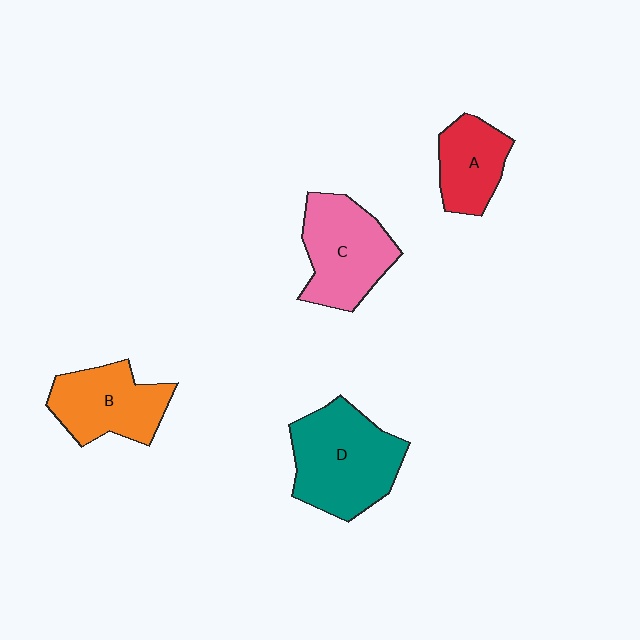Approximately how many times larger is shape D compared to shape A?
Approximately 1.8 times.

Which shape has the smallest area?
Shape A (red).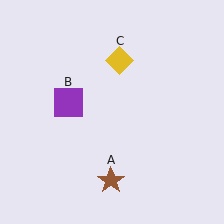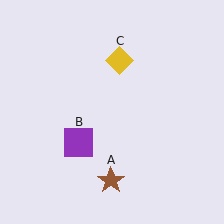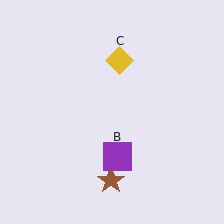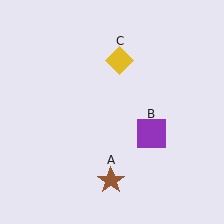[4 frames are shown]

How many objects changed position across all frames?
1 object changed position: purple square (object B).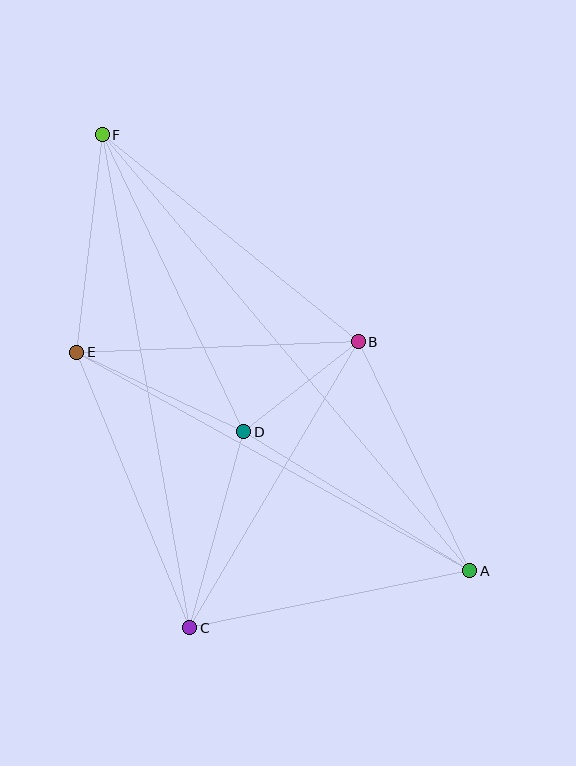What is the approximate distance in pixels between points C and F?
The distance between C and F is approximately 501 pixels.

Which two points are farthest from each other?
Points A and F are farthest from each other.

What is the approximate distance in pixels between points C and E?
The distance between C and E is approximately 298 pixels.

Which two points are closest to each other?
Points B and D are closest to each other.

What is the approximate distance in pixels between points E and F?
The distance between E and F is approximately 219 pixels.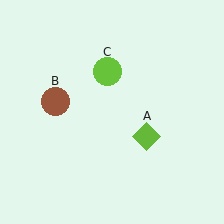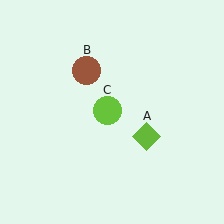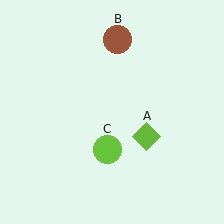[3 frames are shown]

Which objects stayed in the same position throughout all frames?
Lime diamond (object A) remained stationary.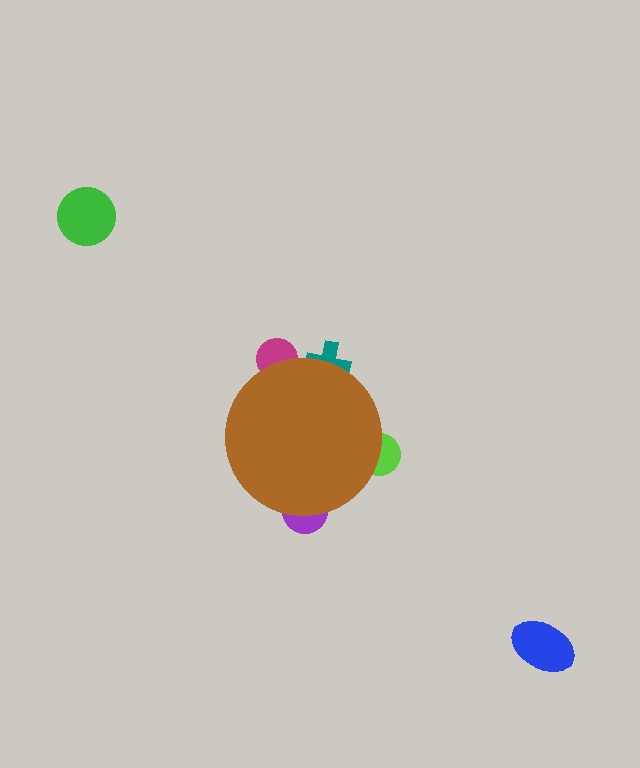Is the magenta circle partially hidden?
Yes, the magenta circle is partially hidden behind the brown circle.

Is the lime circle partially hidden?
Yes, the lime circle is partially hidden behind the brown circle.